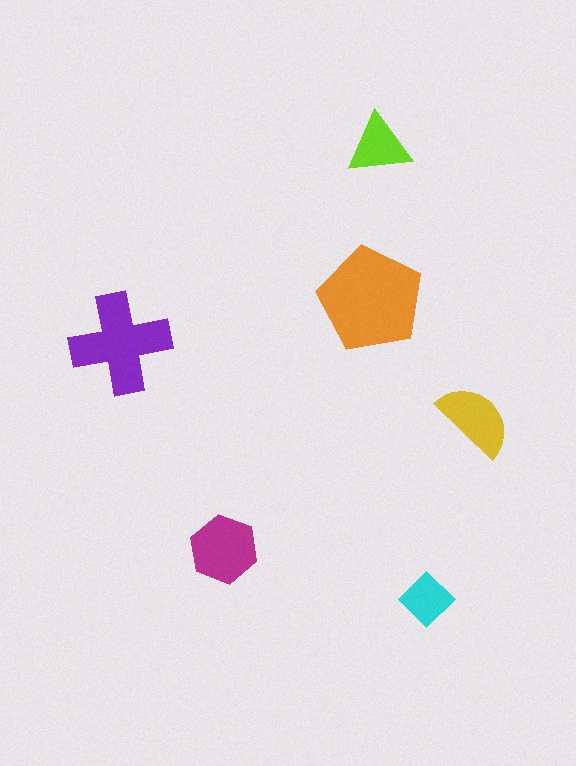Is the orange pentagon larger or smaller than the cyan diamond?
Larger.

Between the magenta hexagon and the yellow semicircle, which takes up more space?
The magenta hexagon.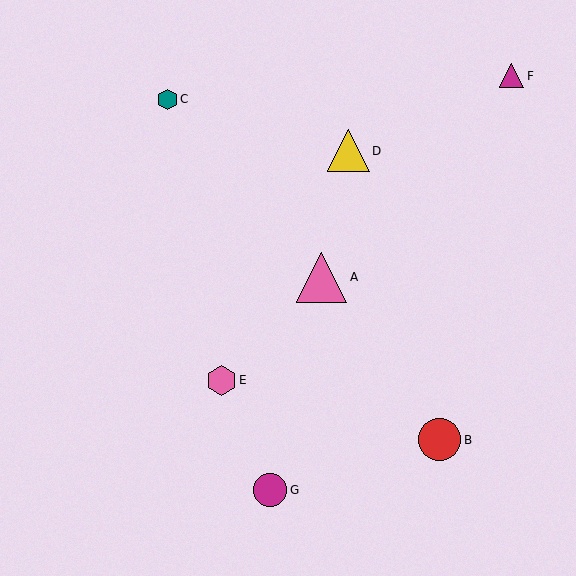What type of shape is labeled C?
Shape C is a teal hexagon.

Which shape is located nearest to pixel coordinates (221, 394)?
The pink hexagon (labeled E) at (222, 380) is nearest to that location.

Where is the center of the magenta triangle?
The center of the magenta triangle is at (511, 76).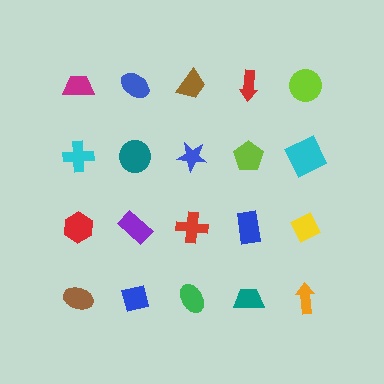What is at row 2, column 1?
A cyan cross.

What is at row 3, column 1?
A red hexagon.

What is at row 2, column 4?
A lime pentagon.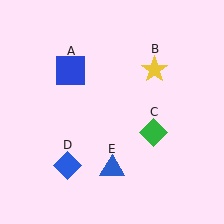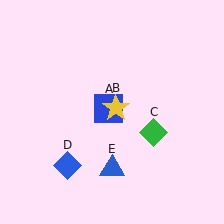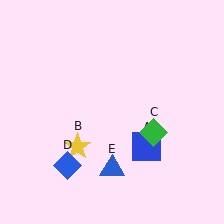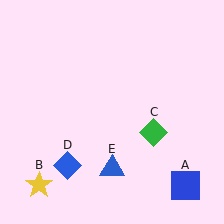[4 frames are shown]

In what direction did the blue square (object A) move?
The blue square (object A) moved down and to the right.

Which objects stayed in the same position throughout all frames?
Green diamond (object C) and blue diamond (object D) and blue triangle (object E) remained stationary.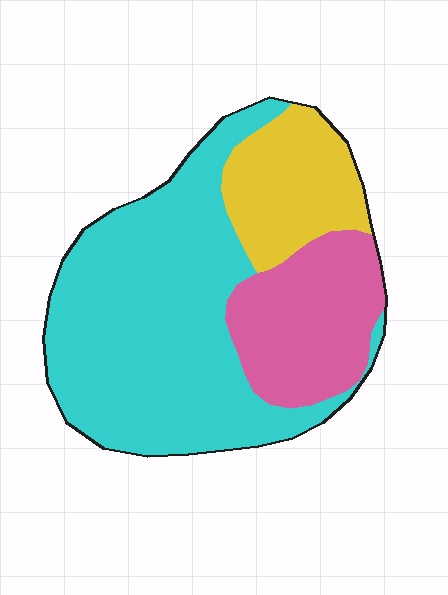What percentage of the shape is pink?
Pink covers around 25% of the shape.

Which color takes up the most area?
Cyan, at roughly 60%.